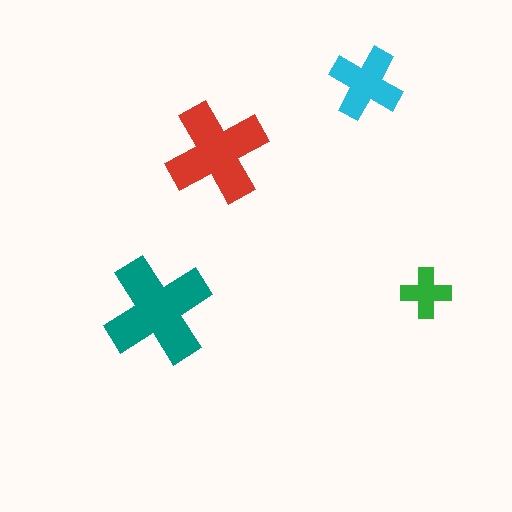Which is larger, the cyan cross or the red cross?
The red one.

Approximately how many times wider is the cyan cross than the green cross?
About 1.5 times wider.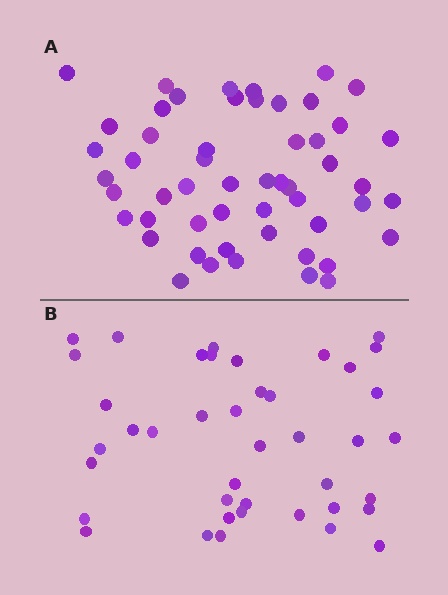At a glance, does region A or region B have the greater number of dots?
Region A (the top region) has more dots.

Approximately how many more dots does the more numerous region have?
Region A has roughly 12 or so more dots than region B.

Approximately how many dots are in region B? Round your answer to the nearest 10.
About 40 dots. (The exact count is 41, which rounds to 40.)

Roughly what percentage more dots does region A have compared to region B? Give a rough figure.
About 30% more.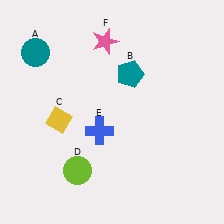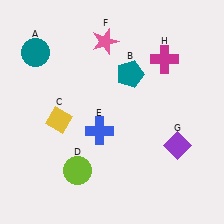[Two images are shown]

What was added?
A purple diamond (G), a magenta cross (H) were added in Image 2.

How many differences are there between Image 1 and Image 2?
There are 2 differences between the two images.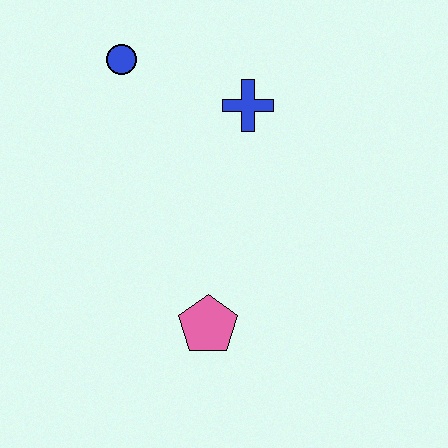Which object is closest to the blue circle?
The blue cross is closest to the blue circle.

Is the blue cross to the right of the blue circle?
Yes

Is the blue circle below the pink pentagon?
No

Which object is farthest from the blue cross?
The pink pentagon is farthest from the blue cross.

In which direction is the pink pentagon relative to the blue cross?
The pink pentagon is below the blue cross.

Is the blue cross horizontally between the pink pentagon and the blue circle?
No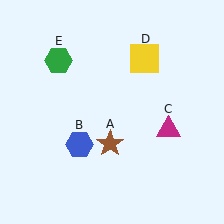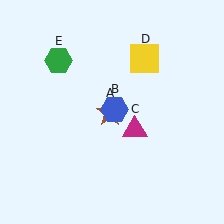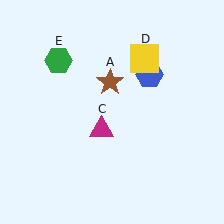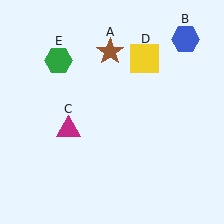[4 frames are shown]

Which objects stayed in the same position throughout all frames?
Yellow square (object D) and green hexagon (object E) remained stationary.